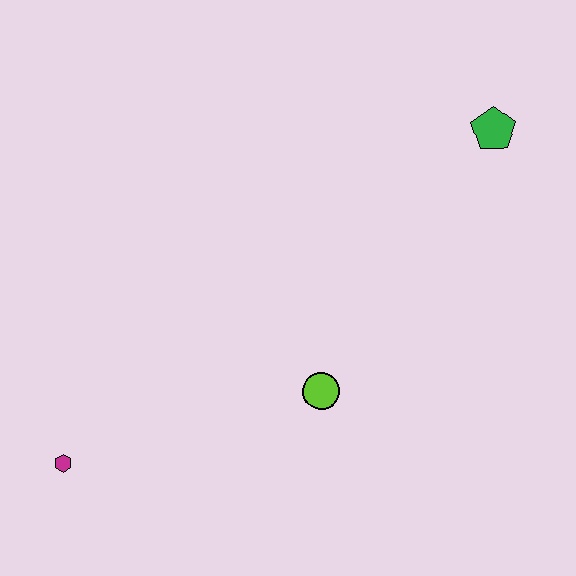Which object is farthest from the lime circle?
The green pentagon is farthest from the lime circle.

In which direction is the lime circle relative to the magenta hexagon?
The lime circle is to the right of the magenta hexagon.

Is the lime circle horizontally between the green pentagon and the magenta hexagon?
Yes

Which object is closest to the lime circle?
The magenta hexagon is closest to the lime circle.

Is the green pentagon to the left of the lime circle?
No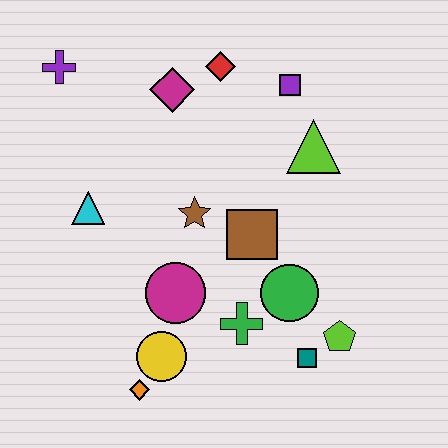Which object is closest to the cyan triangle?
The brown star is closest to the cyan triangle.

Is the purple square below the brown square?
No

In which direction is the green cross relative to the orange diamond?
The green cross is to the right of the orange diamond.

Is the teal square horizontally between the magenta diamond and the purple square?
No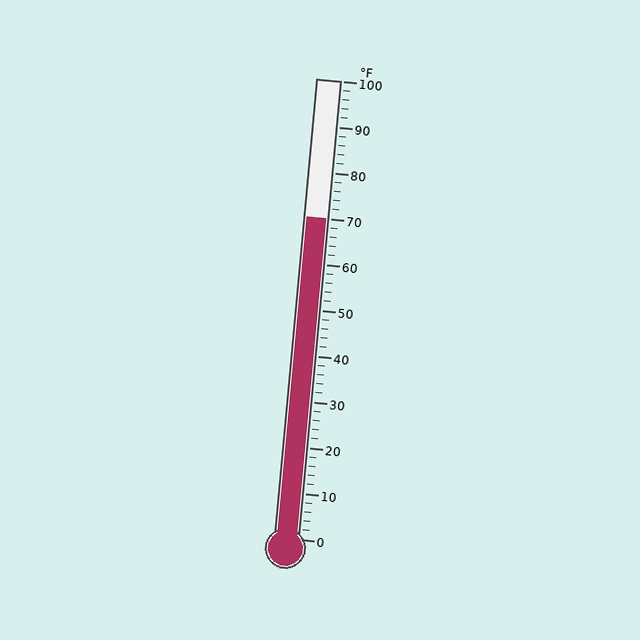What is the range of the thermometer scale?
The thermometer scale ranges from 0°F to 100°F.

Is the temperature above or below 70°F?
The temperature is at 70°F.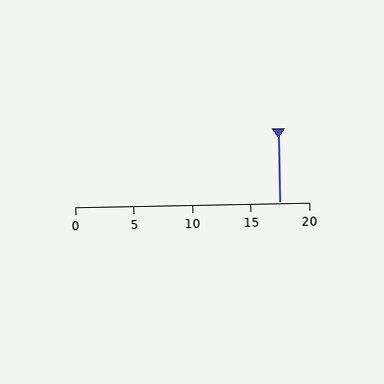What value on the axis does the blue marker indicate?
The marker indicates approximately 17.5.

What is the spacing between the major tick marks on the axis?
The major ticks are spaced 5 apart.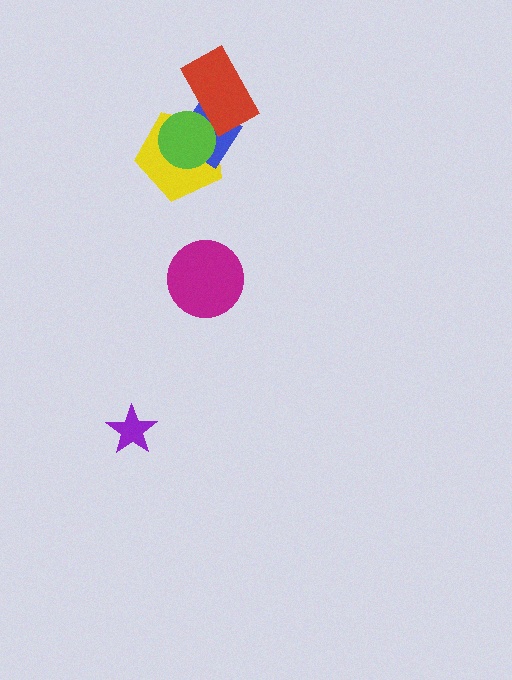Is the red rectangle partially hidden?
Yes, it is partially covered by another shape.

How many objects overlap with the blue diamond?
3 objects overlap with the blue diamond.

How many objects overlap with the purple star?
0 objects overlap with the purple star.